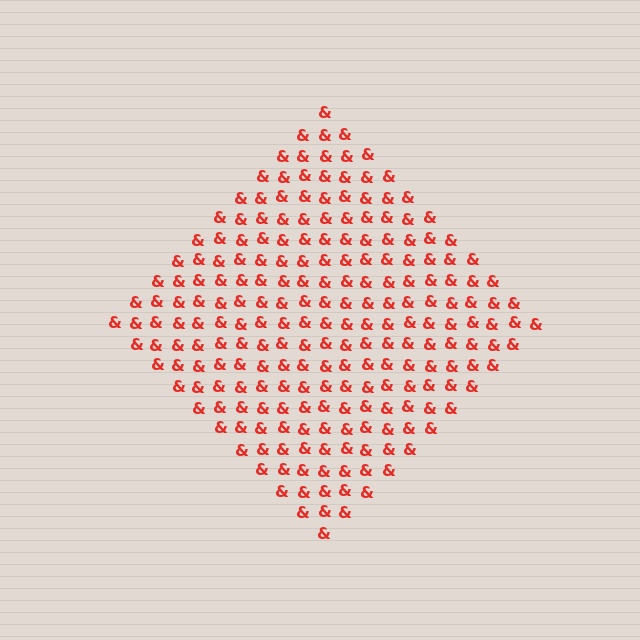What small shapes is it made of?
It is made of small ampersands.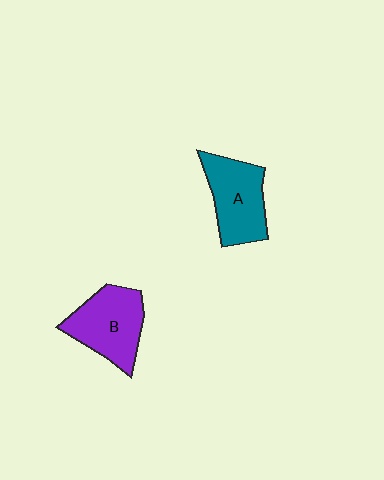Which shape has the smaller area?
Shape A (teal).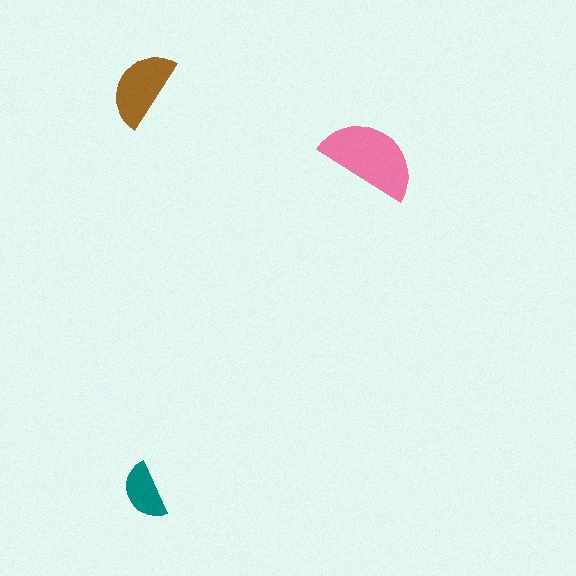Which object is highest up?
The brown semicircle is topmost.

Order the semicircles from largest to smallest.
the pink one, the brown one, the teal one.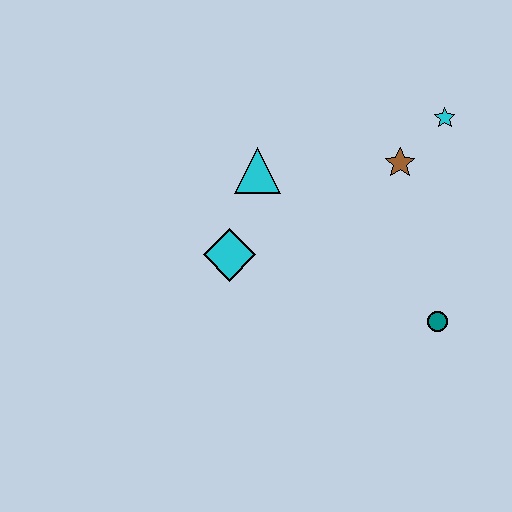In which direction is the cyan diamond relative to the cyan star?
The cyan diamond is to the left of the cyan star.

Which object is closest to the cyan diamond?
The cyan triangle is closest to the cyan diamond.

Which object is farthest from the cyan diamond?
The cyan star is farthest from the cyan diamond.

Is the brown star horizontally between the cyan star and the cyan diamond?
Yes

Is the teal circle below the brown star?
Yes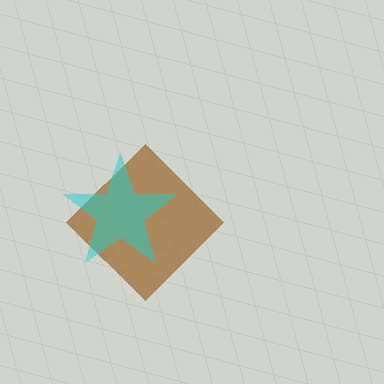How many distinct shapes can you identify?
There are 2 distinct shapes: a brown diamond, a cyan star.